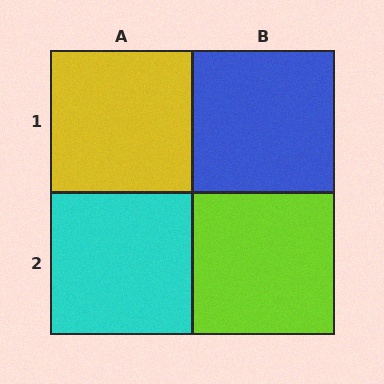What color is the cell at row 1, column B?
Blue.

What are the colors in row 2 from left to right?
Cyan, lime.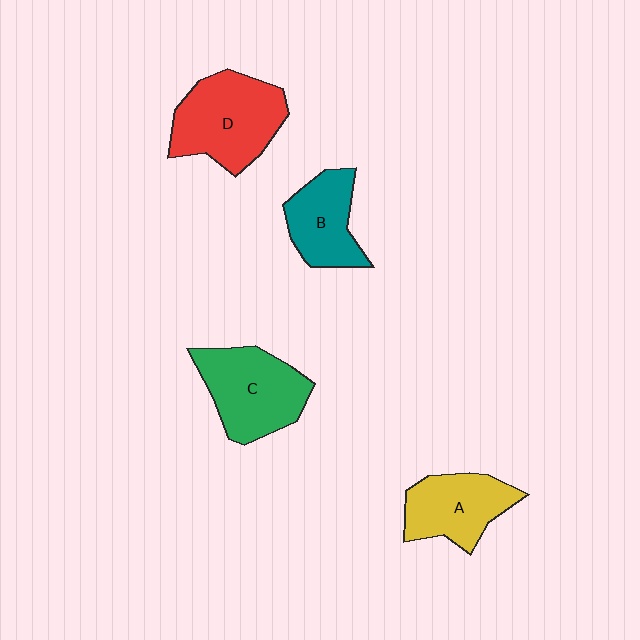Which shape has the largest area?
Shape D (red).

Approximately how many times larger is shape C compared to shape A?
Approximately 1.2 times.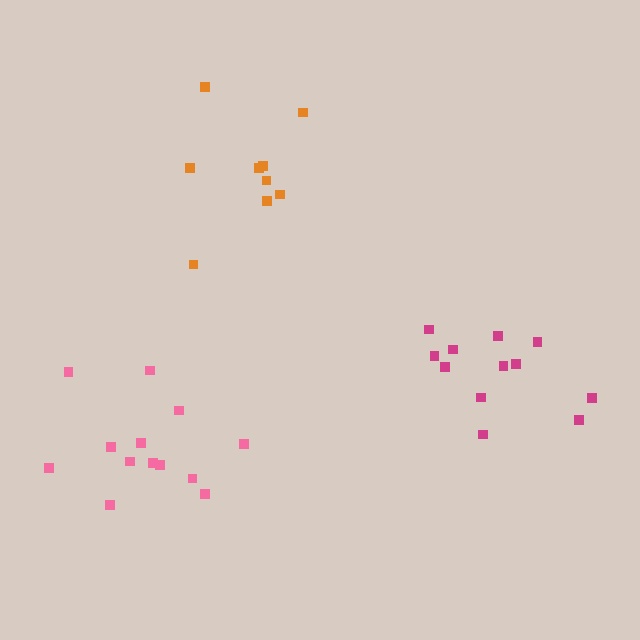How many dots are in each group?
Group 1: 9 dots, Group 2: 13 dots, Group 3: 12 dots (34 total).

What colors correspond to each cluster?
The clusters are colored: orange, pink, magenta.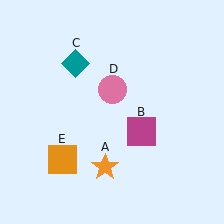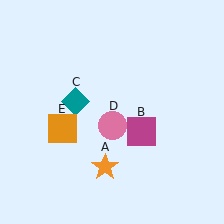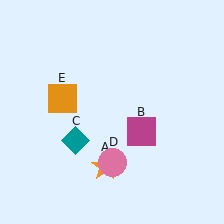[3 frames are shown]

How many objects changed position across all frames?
3 objects changed position: teal diamond (object C), pink circle (object D), orange square (object E).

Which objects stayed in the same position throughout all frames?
Orange star (object A) and magenta square (object B) remained stationary.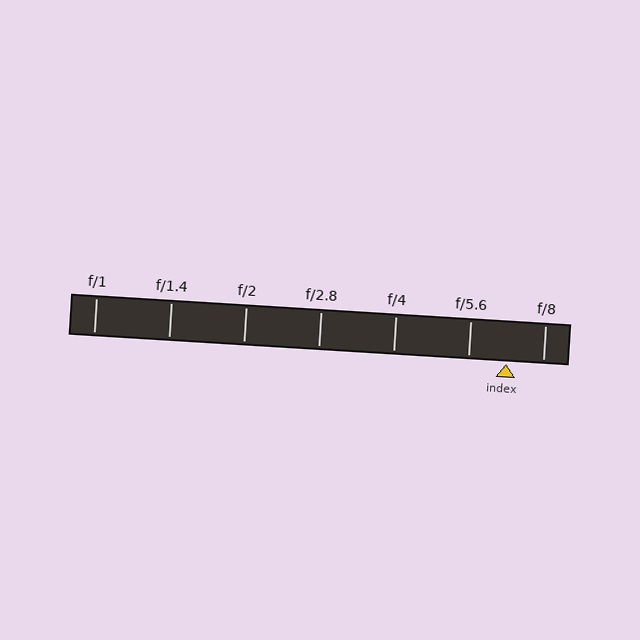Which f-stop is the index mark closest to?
The index mark is closest to f/8.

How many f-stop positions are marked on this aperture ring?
There are 7 f-stop positions marked.